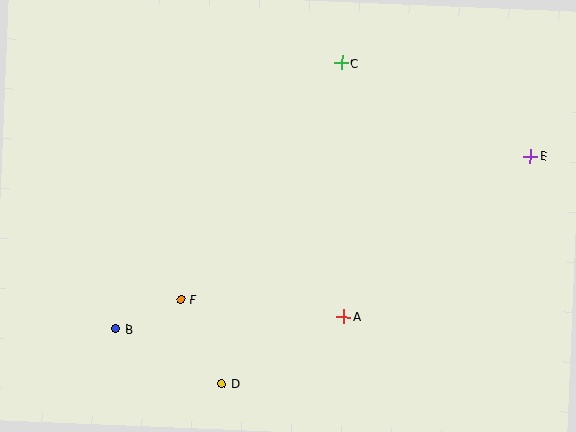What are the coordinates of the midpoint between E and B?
The midpoint between E and B is at (323, 242).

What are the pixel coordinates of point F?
Point F is at (181, 299).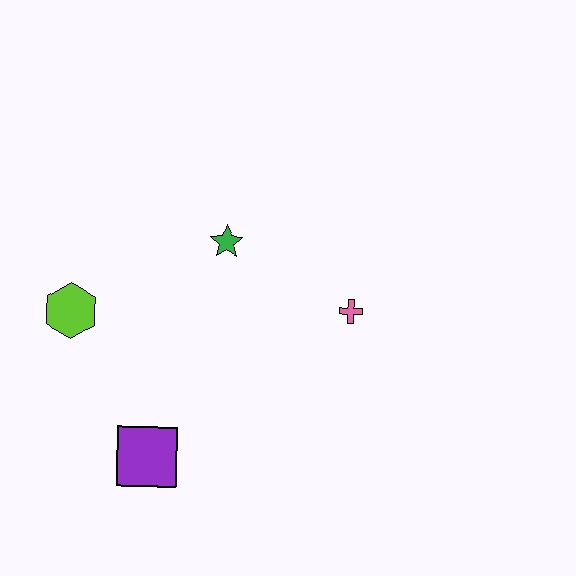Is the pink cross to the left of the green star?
No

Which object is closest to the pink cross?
The green star is closest to the pink cross.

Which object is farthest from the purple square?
The pink cross is farthest from the purple square.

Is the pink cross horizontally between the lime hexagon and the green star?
No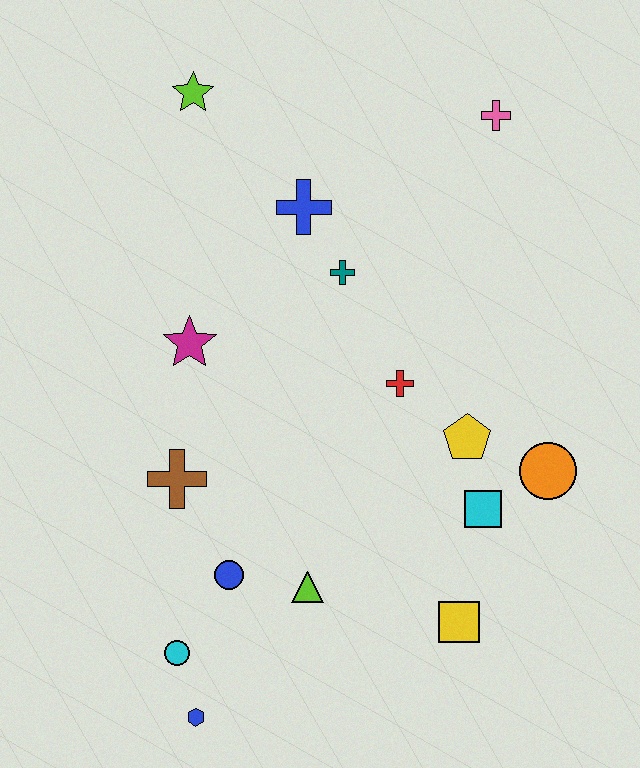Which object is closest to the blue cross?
The teal cross is closest to the blue cross.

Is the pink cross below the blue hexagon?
No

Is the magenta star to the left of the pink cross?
Yes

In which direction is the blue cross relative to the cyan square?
The blue cross is above the cyan square.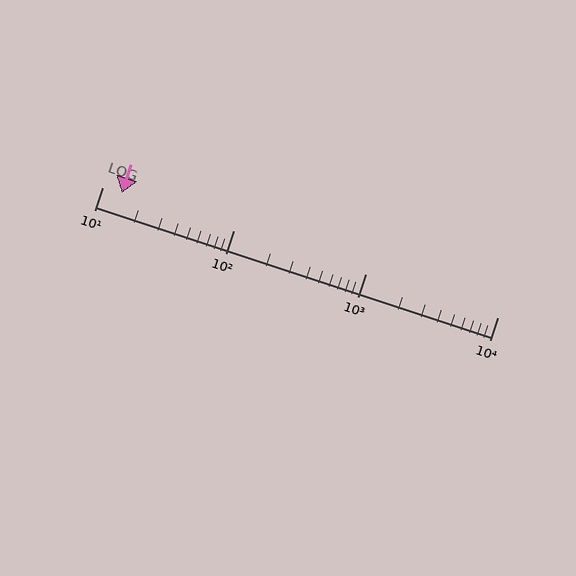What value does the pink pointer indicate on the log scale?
The pointer indicates approximately 14.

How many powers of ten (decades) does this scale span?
The scale spans 3 decades, from 10 to 10000.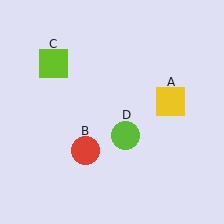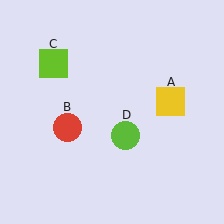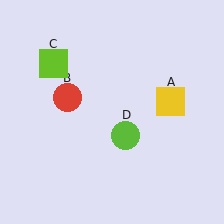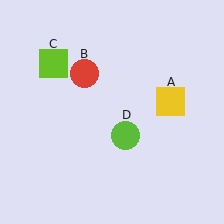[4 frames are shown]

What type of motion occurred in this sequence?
The red circle (object B) rotated clockwise around the center of the scene.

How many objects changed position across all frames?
1 object changed position: red circle (object B).